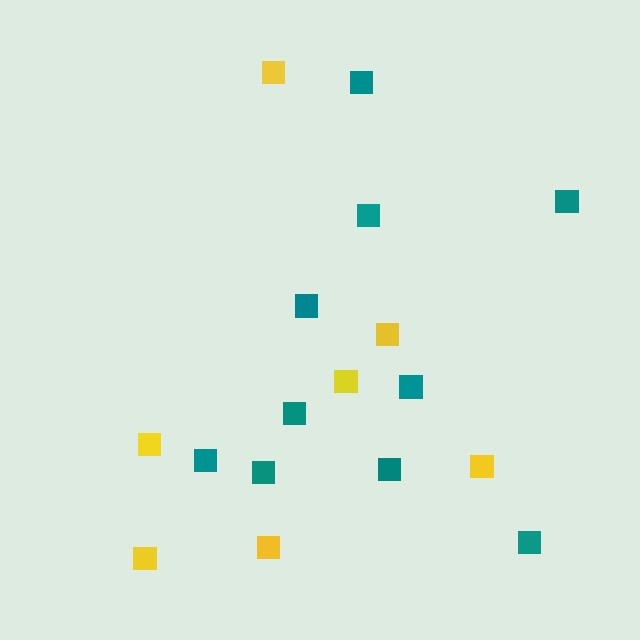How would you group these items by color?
There are 2 groups: one group of teal squares (10) and one group of yellow squares (7).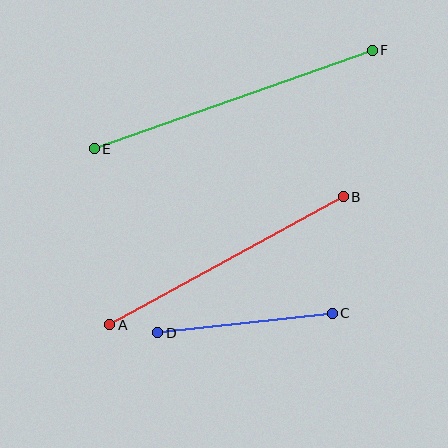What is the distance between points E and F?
The distance is approximately 295 pixels.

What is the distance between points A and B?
The distance is approximately 266 pixels.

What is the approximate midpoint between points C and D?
The midpoint is at approximately (245, 323) pixels.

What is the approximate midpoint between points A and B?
The midpoint is at approximately (226, 261) pixels.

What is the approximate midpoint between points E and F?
The midpoint is at approximately (233, 100) pixels.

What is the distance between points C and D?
The distance is approximately 176 pixels.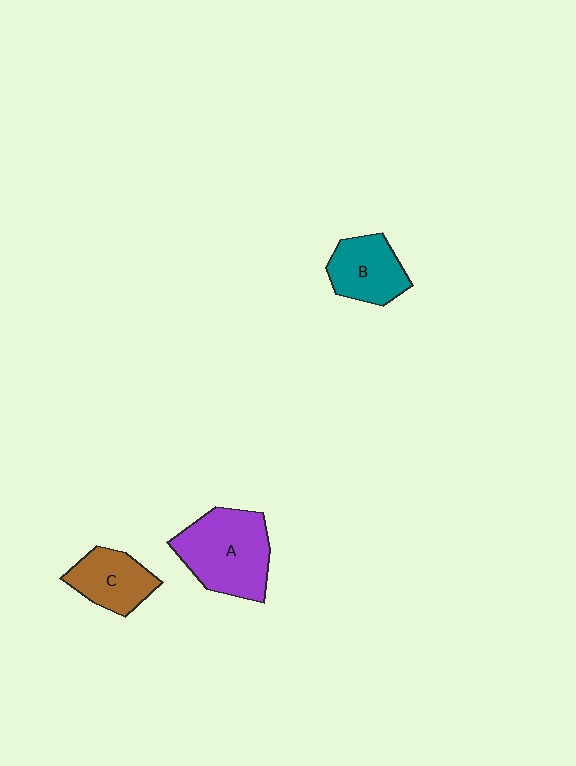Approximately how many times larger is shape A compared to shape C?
Approximately 1.6 times.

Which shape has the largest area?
Shape A (purple).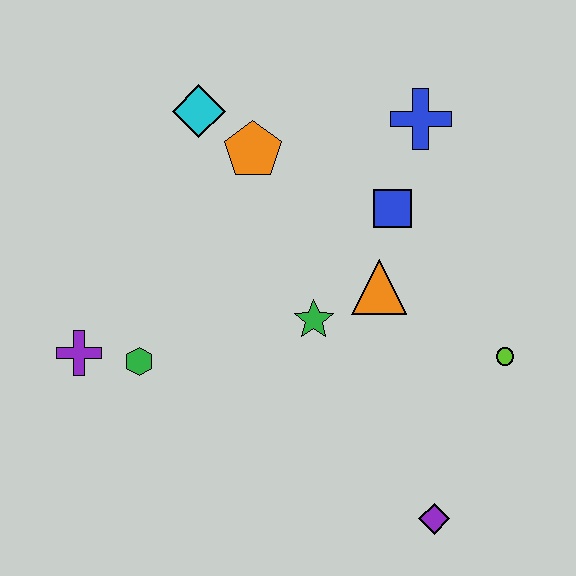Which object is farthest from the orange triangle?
The purple cross is farthest from the orange triangle.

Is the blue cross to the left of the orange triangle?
No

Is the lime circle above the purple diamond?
Yes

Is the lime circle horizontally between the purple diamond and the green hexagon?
No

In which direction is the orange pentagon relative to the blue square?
The orange pentagon is to the left of the blue square.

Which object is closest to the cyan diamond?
The orange pentagon is closest to the cyan diamond.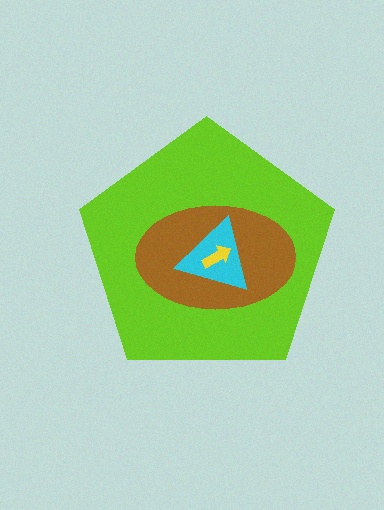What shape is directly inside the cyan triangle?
The yellow arrow.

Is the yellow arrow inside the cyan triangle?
Yes.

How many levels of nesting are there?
4.